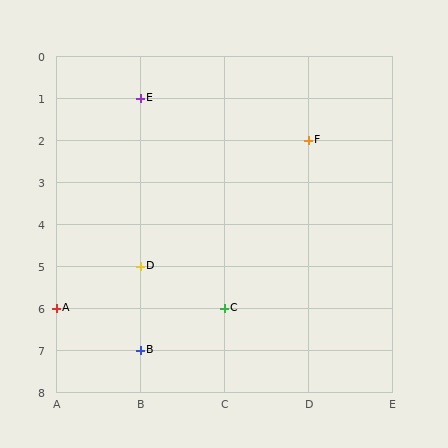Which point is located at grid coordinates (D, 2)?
Point F is at (D, 2).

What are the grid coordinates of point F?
Point F is at grid coordinates (D, 2).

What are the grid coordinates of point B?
Point B is at grid coordinates (B, 7).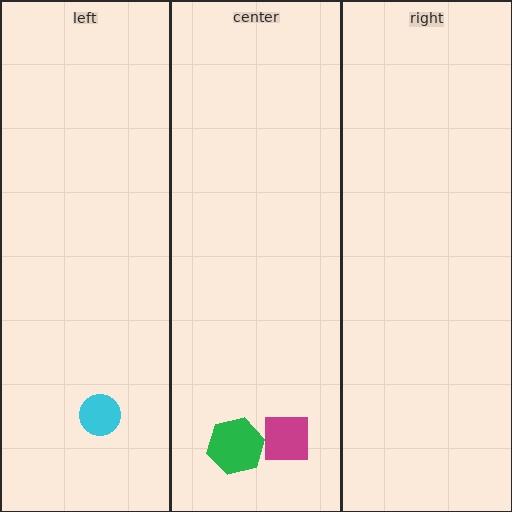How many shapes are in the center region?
2.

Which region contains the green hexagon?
The center region.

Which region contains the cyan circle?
The left region.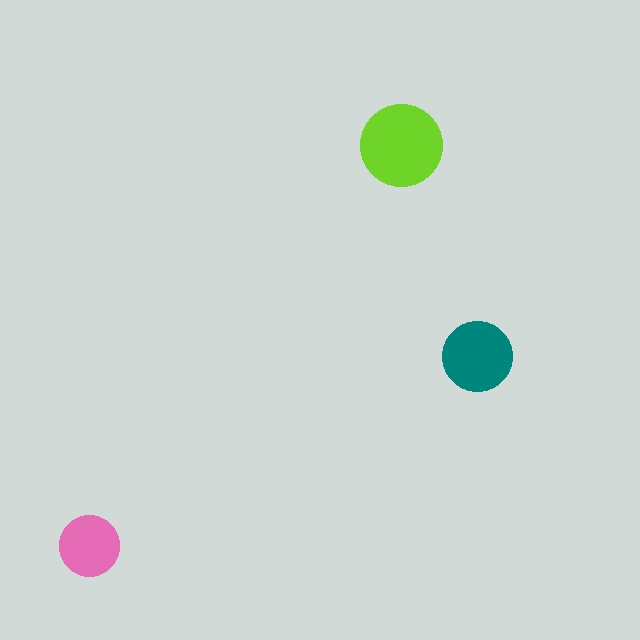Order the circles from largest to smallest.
the lime one, the teal one, the pink one.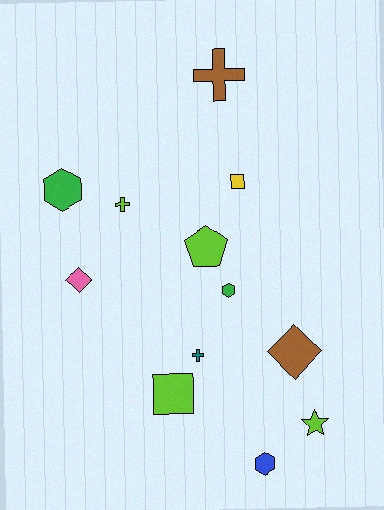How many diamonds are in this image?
There are 2 diamonds.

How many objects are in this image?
There are 12 objects.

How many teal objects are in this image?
There is 1 teal object.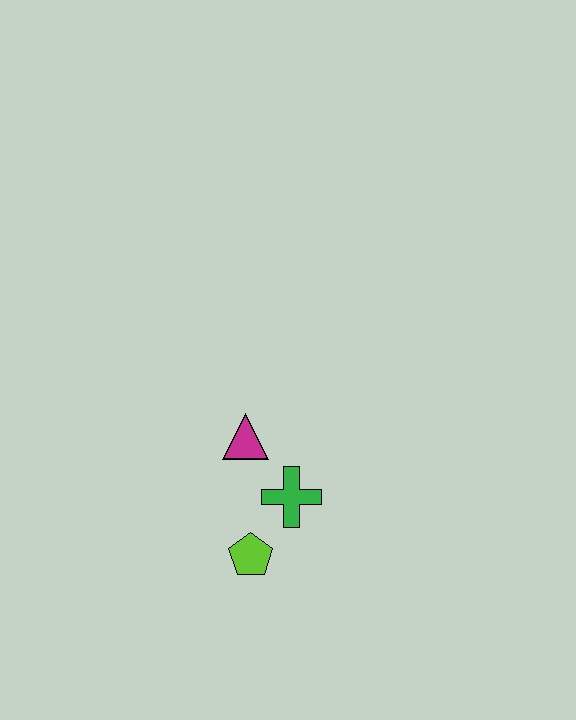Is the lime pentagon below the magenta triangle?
Yes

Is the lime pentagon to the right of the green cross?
No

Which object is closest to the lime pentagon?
The green cross is closest to the lime pentagon.